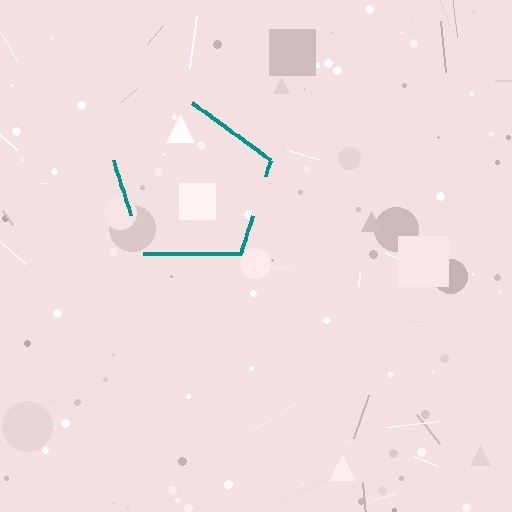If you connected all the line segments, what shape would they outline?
They would outline a pentagon.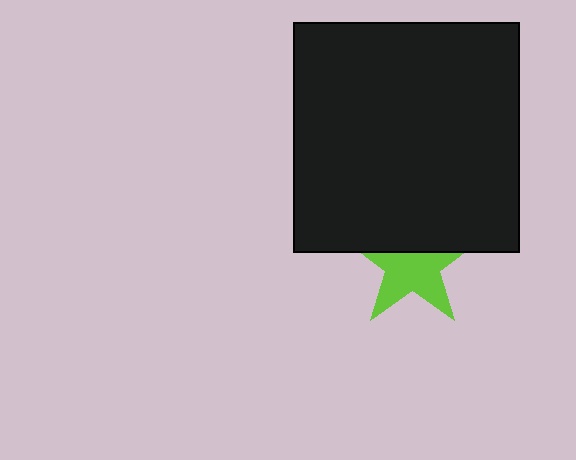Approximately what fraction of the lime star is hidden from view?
Roughly 42% of the lime star is hidden behind the black rectangle.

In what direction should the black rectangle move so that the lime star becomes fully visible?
The black rectangle should move up. That is the shortest direction to clear the overlap and leave the lime star fully visible.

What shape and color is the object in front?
The object in front is a black rectangle.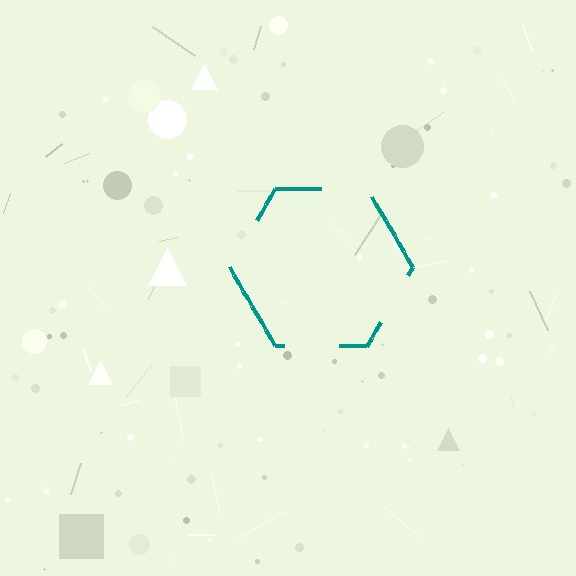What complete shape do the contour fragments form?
The contour fragments form a hexagon.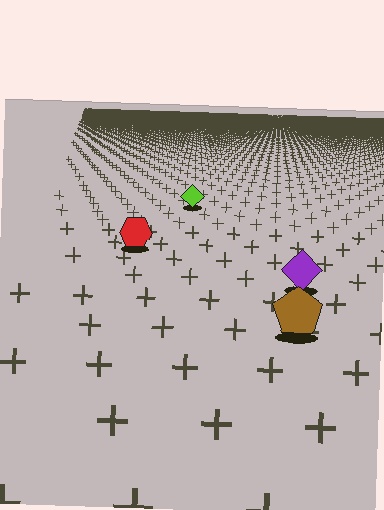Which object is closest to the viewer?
The brown pentagon is closest. The texture marks near it are larger and more spread out.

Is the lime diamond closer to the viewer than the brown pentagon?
No. The brown pentagon is closer — you can tell from the texture gradient: the ground texture is coarser near it.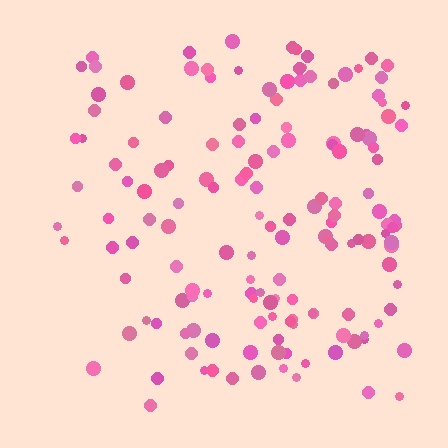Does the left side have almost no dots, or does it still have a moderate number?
Still a moderate number, just noticeably fewer than the right.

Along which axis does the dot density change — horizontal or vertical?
Horizontal.